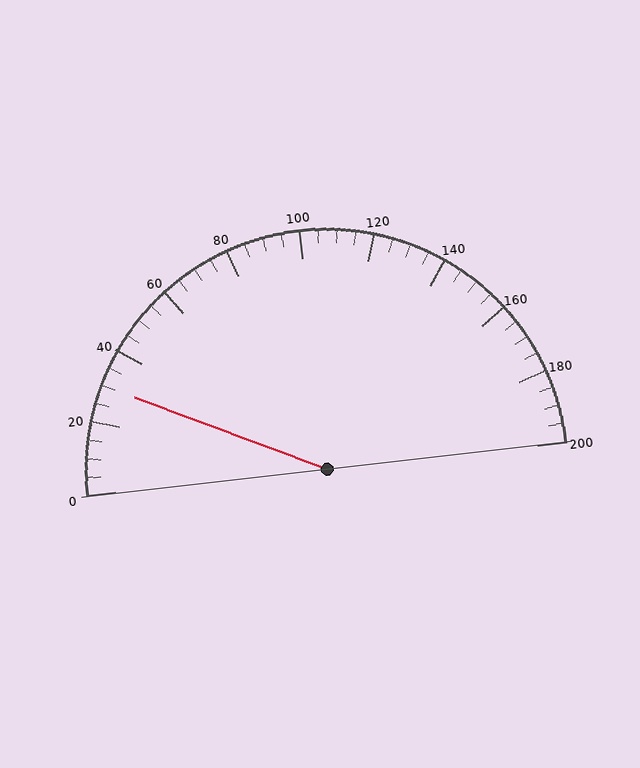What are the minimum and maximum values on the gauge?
The gauge ranges from 0 to 200.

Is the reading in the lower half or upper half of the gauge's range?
The reading is in the lower half of the range (0 to 200).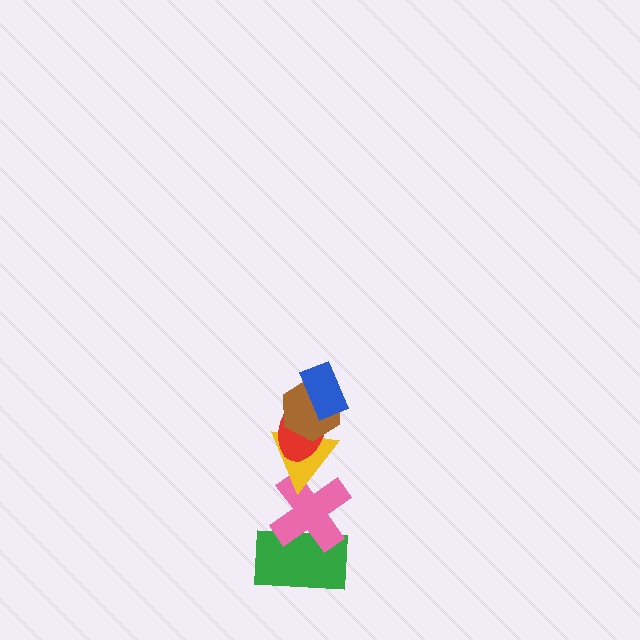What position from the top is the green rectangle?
The green rectangle is 6th from the top.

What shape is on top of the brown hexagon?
The blue rectangle is on top of the brown hexagon.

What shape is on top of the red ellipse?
The brown hexagon is on top of the red ellipse.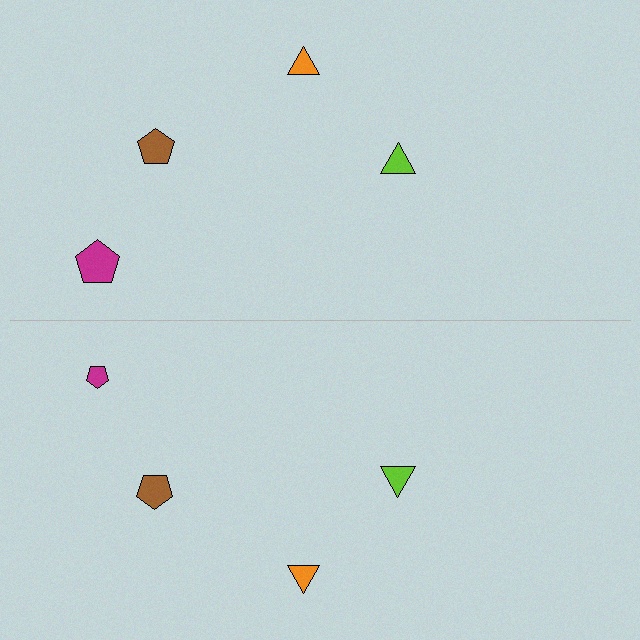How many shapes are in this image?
There are 8 shapes in this image.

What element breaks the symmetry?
The magenta pentagon on the bottom side has a different size than its mirror counterpart.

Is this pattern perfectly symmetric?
No, the pattern is not perfectly symmetric. The magenta pentagon on the bottom side has a different size than its mirror counterpart.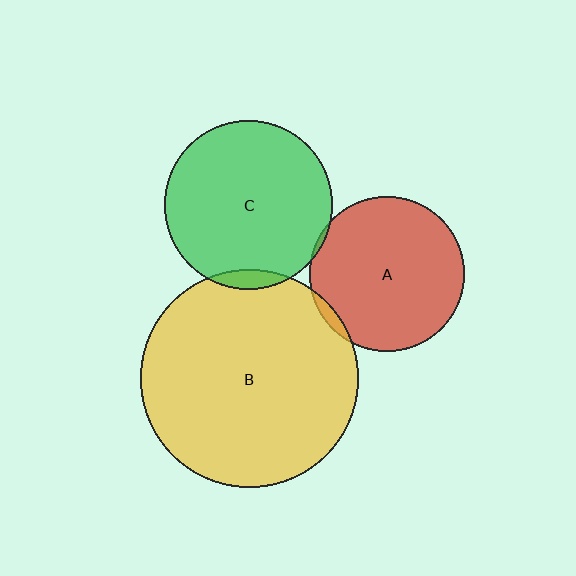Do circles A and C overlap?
Yes.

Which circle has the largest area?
Circle B (yellow).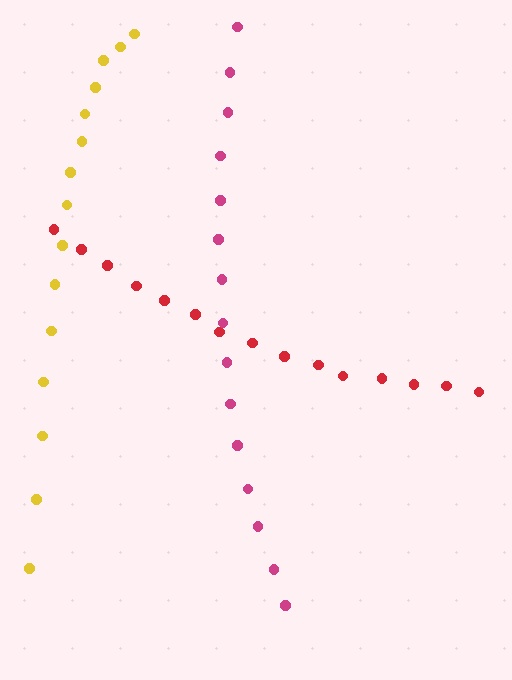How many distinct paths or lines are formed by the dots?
There are 3 distinct paths.